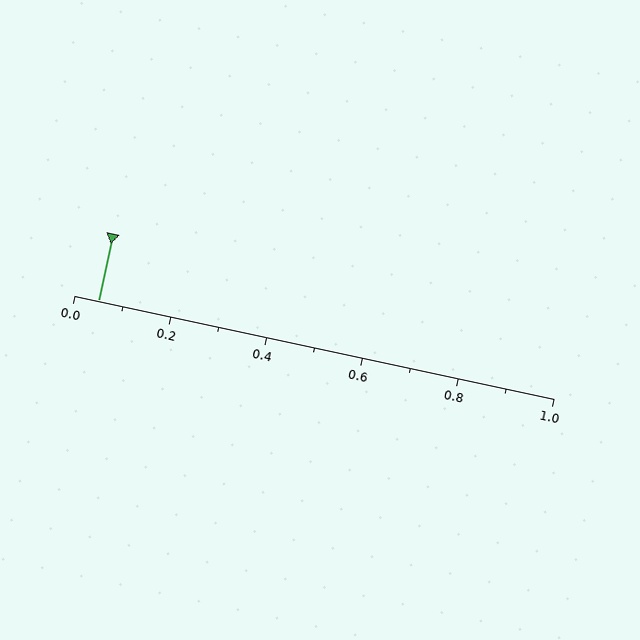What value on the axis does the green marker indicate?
The marker indicates approximately 0.05.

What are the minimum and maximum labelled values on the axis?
The axis runs from 0.0 to 1.0.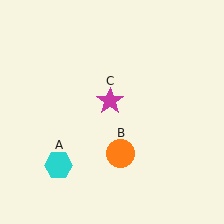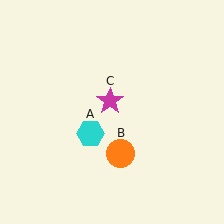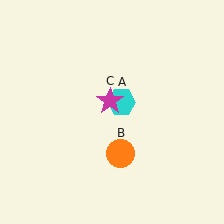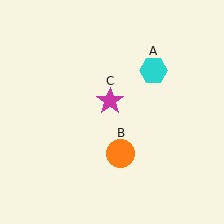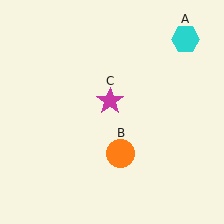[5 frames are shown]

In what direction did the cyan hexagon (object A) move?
The cyan hexagon (object A) moved up and to the right.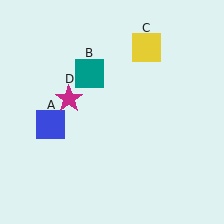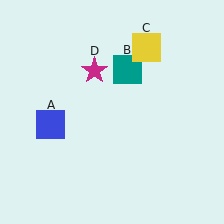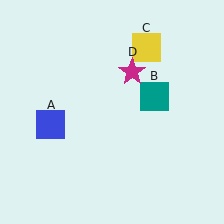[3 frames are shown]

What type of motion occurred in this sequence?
The teal square (object B), magenta star (object D) rotated clockwise around the center of the scene.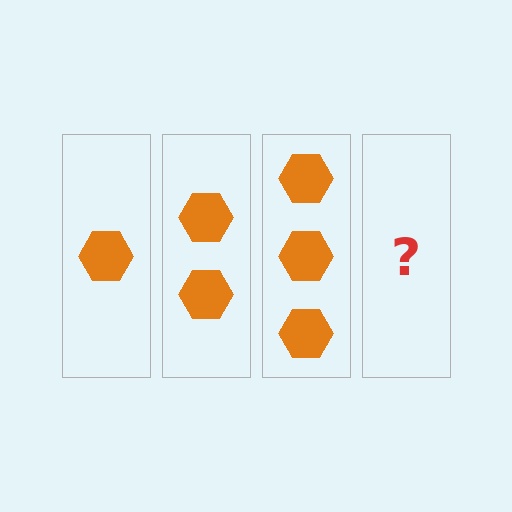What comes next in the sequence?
The next element should be 4 hexagons.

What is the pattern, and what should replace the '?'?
The pattern is that each step adds one more hexagon. The '?' should be 4 hexagons.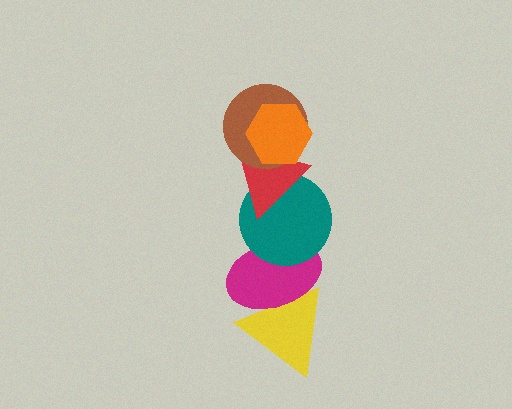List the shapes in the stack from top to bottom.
From top to bottom: the orange hexagon, the brown circle, the red triangle, the teal circle, the magenta ellipse, the yellow triangle.